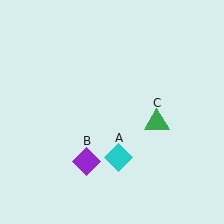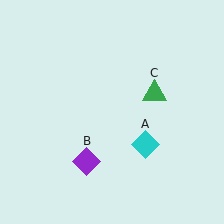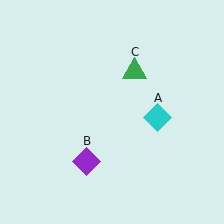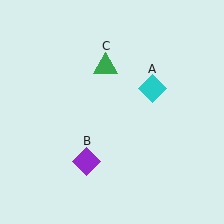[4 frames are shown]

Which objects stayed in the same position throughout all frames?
Purple diamond (object B) remained stationary.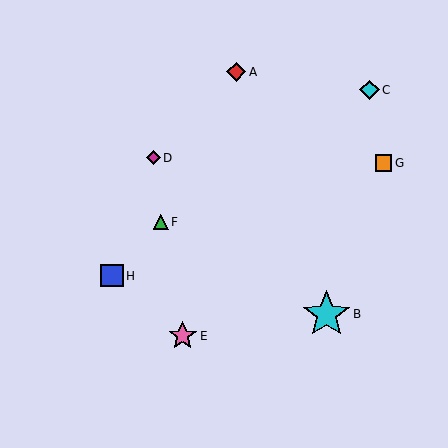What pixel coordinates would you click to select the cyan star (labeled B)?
Click at (326, 314) to select the cyan star B.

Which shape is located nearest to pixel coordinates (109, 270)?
The blue square (labeled H) at (112, 276) is nearest to that location.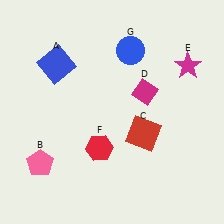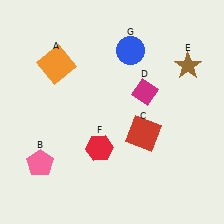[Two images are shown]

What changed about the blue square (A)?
In Image 1, A is blue. In Image 2, it changed to orange.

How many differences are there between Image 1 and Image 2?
There are 2 differences between the two images.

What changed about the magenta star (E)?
In Image 1, E is magenta. In Image 2, it changed to brown.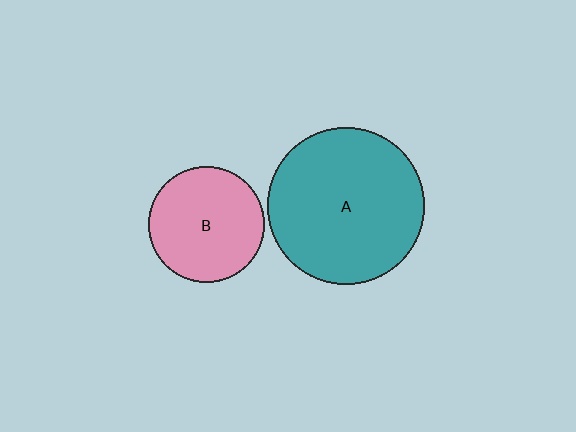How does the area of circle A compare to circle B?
Approximately 1.8 times.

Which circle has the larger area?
Circle A (teal).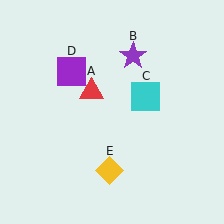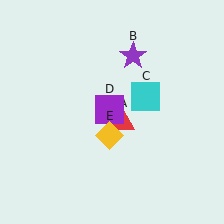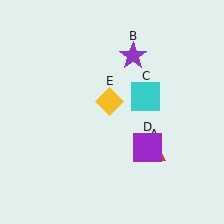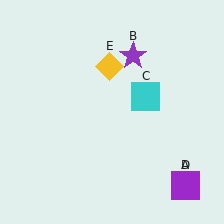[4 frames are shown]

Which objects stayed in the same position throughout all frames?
Purple star (object B) and cyan square (object C) remained stationary.